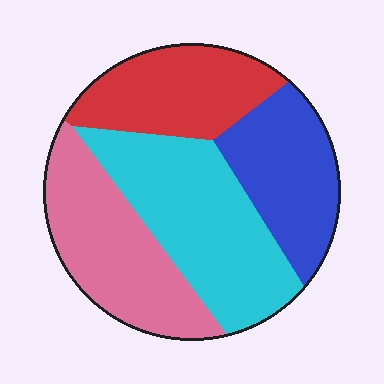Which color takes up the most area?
Cyan, at roughly 30%.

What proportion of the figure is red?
Red takes up about one fifth (1/5) of the figure.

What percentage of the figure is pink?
Pink covers roughly 25% of the figure.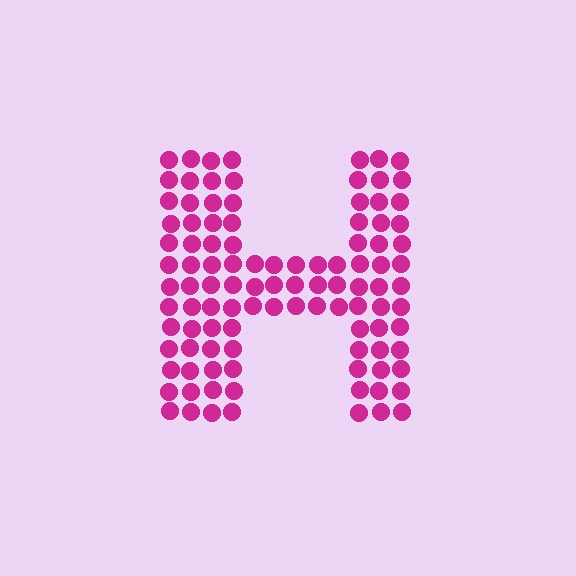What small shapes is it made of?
It is made of small circles.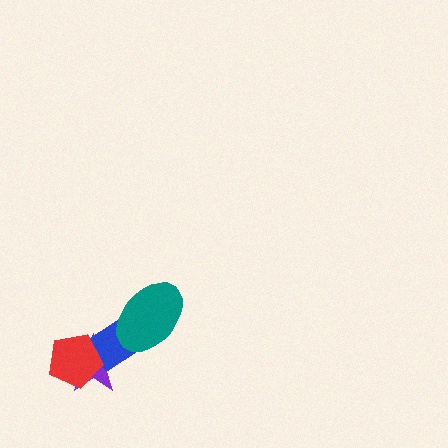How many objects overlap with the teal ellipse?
1 object overlaps with the teal ellipse.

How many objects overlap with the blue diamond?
3 objects overlap with the blue diamond.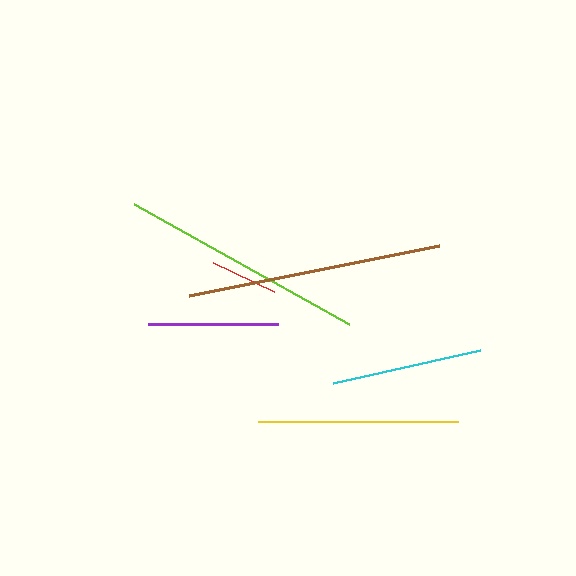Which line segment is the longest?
The brown line is the longest at approximately 255 pixels.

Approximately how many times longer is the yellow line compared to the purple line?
The yellow line is approximately 1.5 times the length of the purple line.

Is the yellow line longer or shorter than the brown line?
The brown line is longer than the yellow line.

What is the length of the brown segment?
The brown segment is approximately 255 pixels long.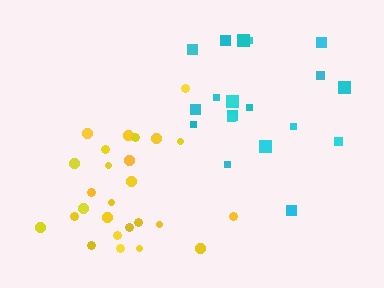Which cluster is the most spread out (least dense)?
Cyan.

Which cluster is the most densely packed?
Yellow.